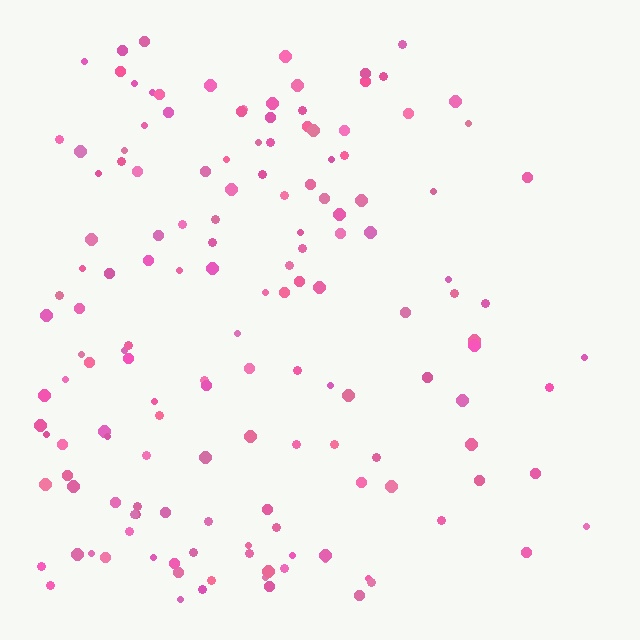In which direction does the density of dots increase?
From right to left, with the left side densest.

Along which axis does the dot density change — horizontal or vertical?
Horizontal.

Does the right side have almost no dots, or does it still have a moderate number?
Still a moderate number, just noticeably fewer than the left.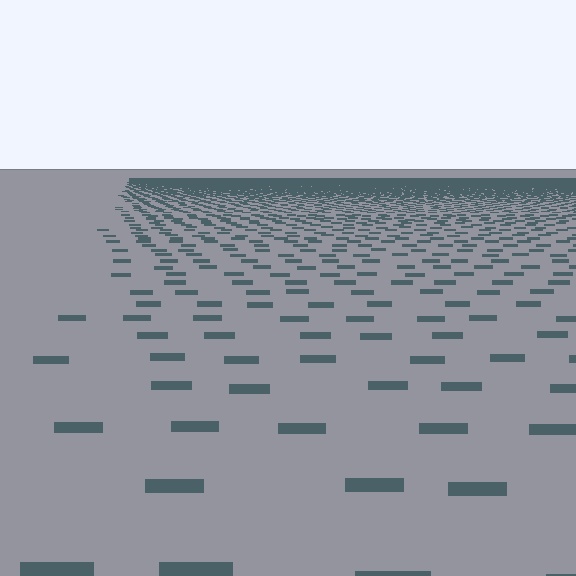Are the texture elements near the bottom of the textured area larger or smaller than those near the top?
Larger. Near the bottom, elements are closer to the viewer and appear at a bigger on-screen size.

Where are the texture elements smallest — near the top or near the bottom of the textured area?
Near the top.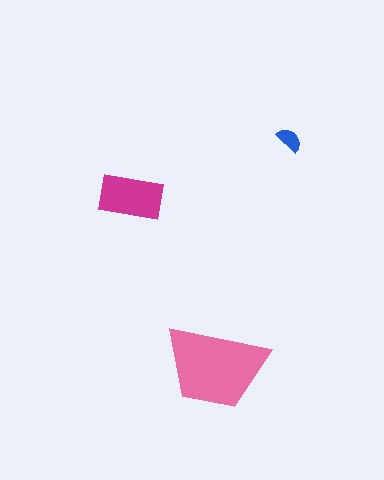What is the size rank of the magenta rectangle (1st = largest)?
2nd.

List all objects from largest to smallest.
The pink trapezoid, the magenta rectangle, the blue semicircle.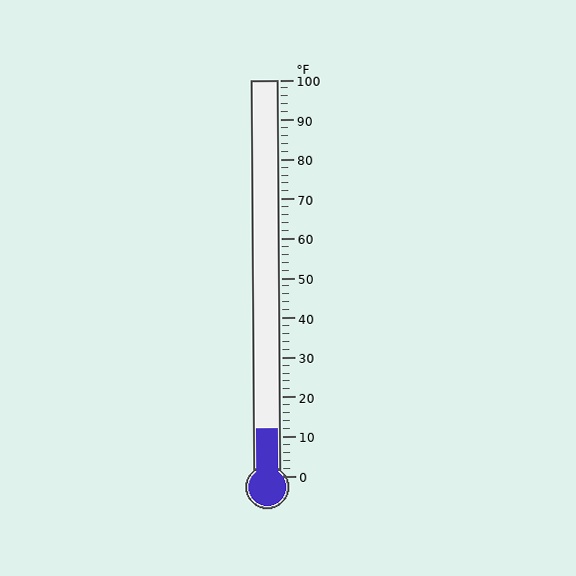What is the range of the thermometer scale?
The thermometer scale ranges from 0°F to 100°F.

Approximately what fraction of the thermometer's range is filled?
The thermometer is filled to approximately 10% of its range.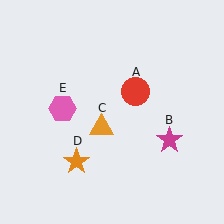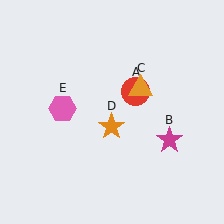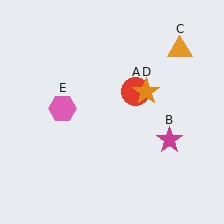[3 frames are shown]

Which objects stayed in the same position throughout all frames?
Red circle (object A) and magenta star (object B) and pink hexagon (object E) remained stationary.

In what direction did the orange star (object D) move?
The orange star (object D) moved up and to the right.